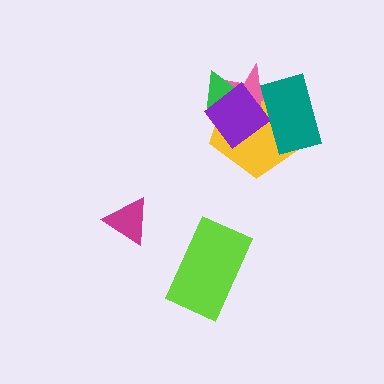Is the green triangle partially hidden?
Yes, it is partially covered by another shape.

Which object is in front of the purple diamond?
The teal rectangle is in front of the purple diamond.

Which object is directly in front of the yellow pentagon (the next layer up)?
The pink star is directly in front of the yellow pentagon.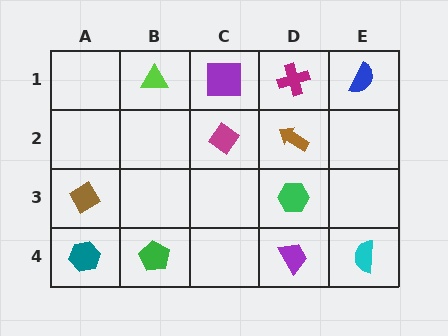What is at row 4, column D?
A purple trapezoid.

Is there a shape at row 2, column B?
No, that cell is empty.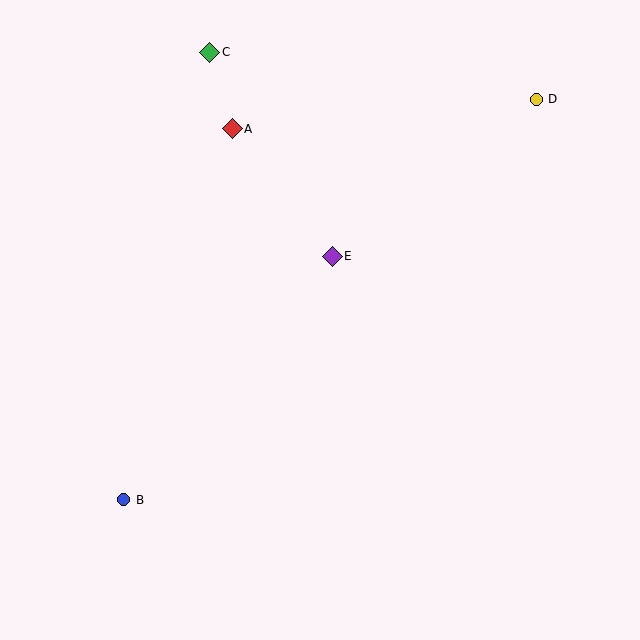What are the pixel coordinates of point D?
Point D is at (536, 99).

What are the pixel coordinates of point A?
Point A is at (232, 129).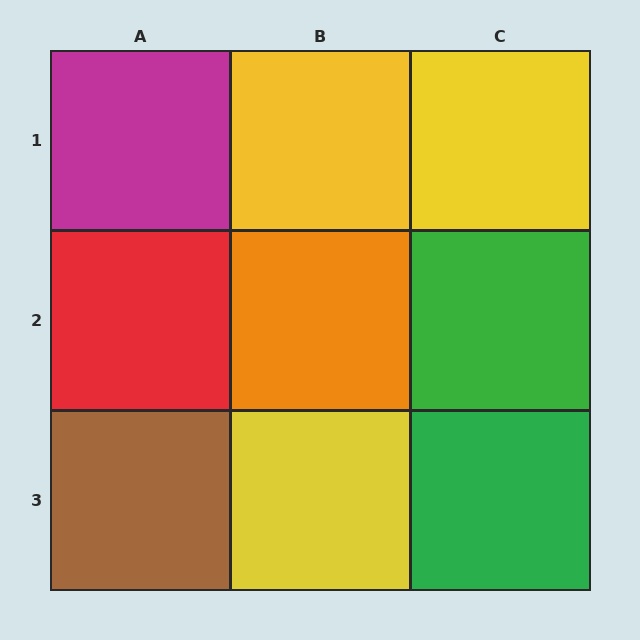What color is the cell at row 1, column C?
Yellow.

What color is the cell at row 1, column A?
Magenta.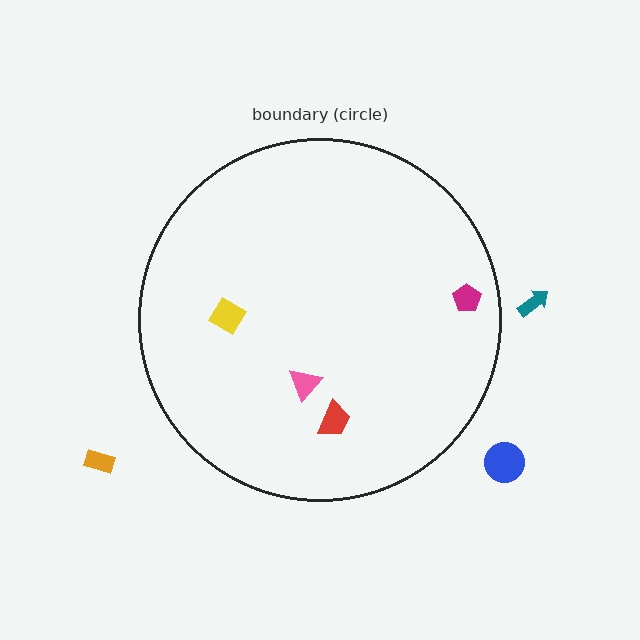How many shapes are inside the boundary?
4 inside, 3 outside.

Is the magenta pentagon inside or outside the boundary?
Inside.